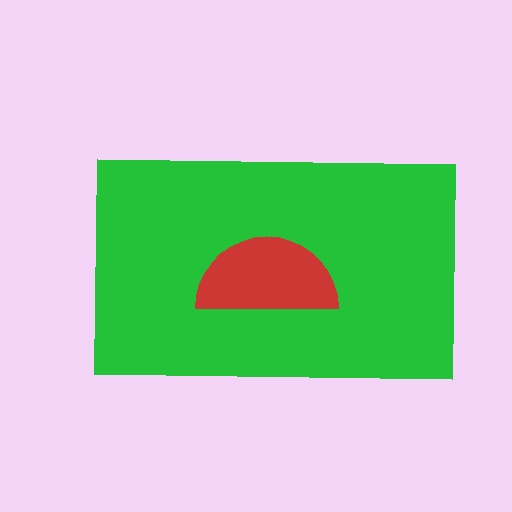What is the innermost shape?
The red semicircle.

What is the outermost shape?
The green rectangle.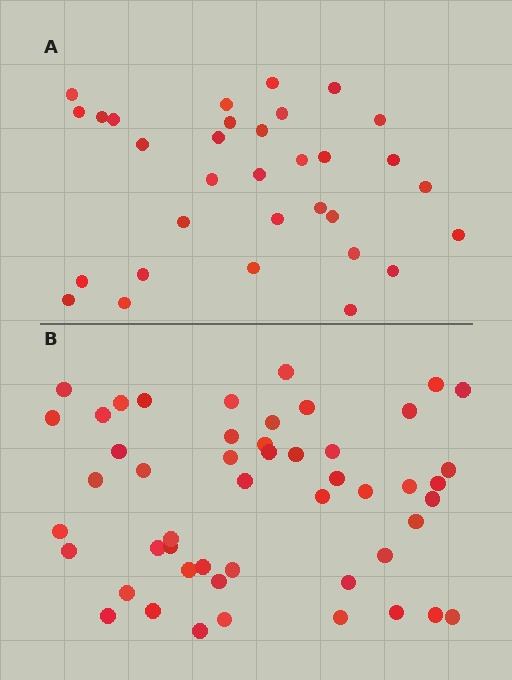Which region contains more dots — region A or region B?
Region B (the bottom region) has more dots.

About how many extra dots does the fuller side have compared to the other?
Region B has approximately 20 more dots than region A.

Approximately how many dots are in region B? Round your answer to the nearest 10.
About 50 dots.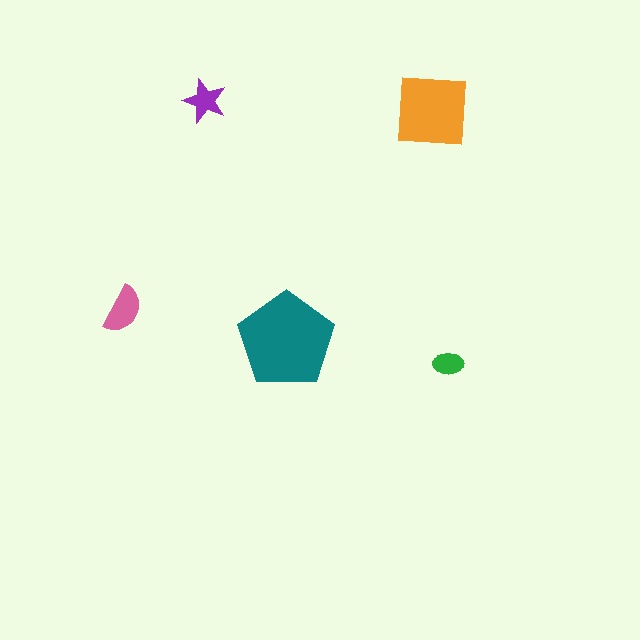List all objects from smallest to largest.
The green ellipse, the purple star, the pink semicircle, the orange square, the teal pentagon.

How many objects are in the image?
There are 5 objects in the image.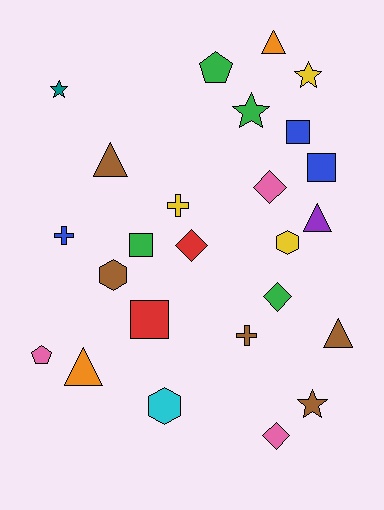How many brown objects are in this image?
There are 5 brown objects.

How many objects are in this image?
There are 25 objects.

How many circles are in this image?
There are no circles.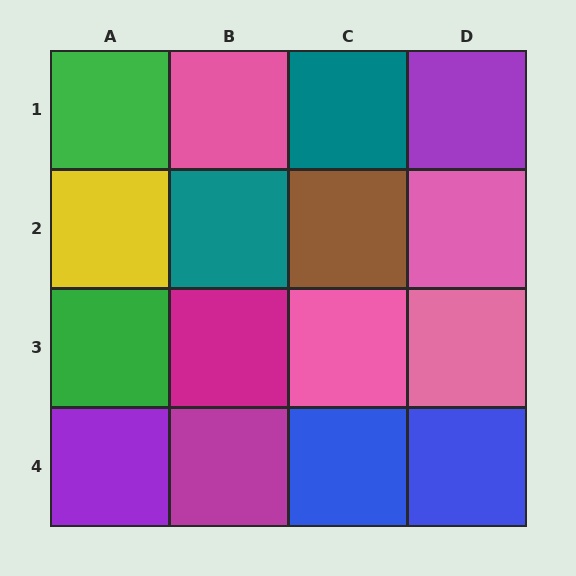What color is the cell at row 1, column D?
Purple.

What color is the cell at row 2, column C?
Brown.